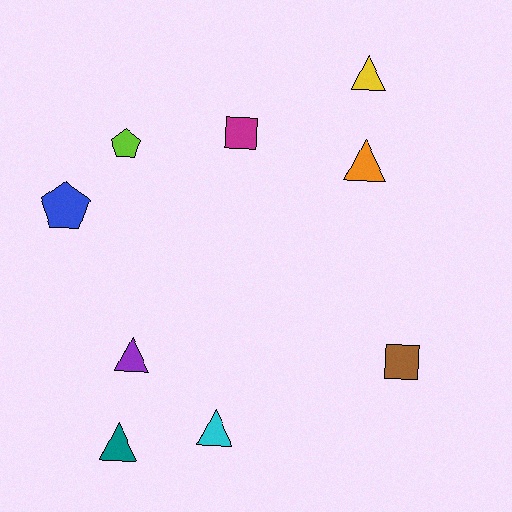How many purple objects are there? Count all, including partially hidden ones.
There is 1 purple object.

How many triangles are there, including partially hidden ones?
There are 5 triangles.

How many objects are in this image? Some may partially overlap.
There are 9 objects.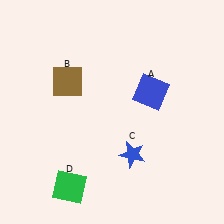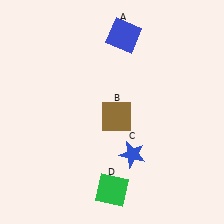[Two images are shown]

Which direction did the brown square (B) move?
The brown square (B) moved right.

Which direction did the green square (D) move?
The green square (D) moved right.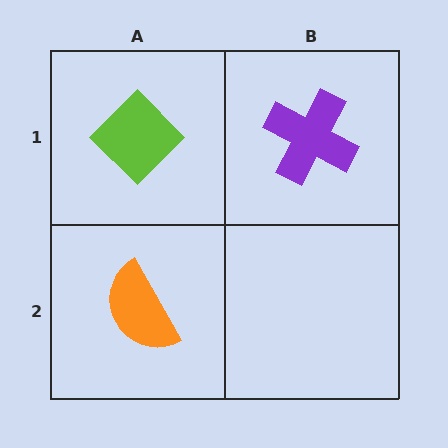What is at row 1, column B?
A purple cross.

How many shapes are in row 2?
1 shape.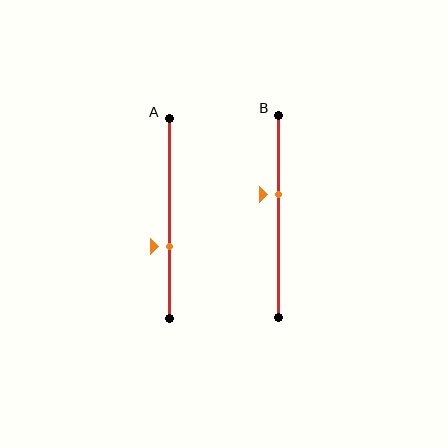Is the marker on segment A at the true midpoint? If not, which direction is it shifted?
No, the marker on segment A is shifted downward by about 14% of the segment length.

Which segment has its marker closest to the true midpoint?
Segment B has its marker closest to the true midpoint.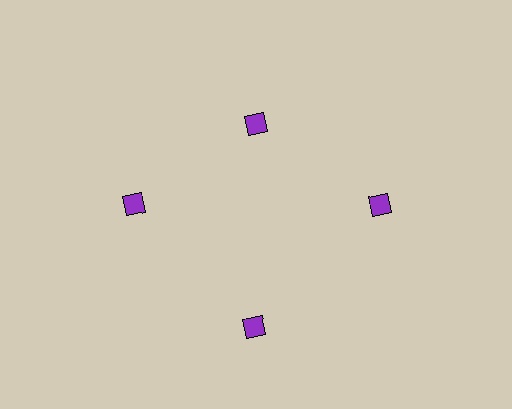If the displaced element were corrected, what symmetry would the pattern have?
It would have 4-fold rotational symmetry — the pattern would map onto itself every 90 degrees.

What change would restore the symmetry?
The symmetry would be restored by moving it outward, back onto the ring so that all 4 diamonds sit at equal angles and equal distance from the center.